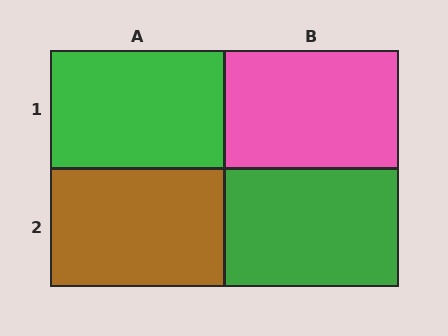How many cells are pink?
1 cell is pink.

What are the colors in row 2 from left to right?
Brown, green.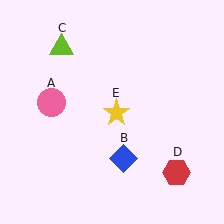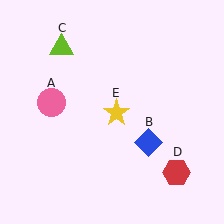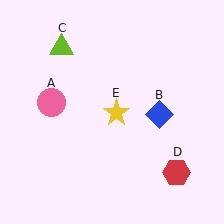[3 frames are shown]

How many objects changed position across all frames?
1 object changed position: blue diamond (object B).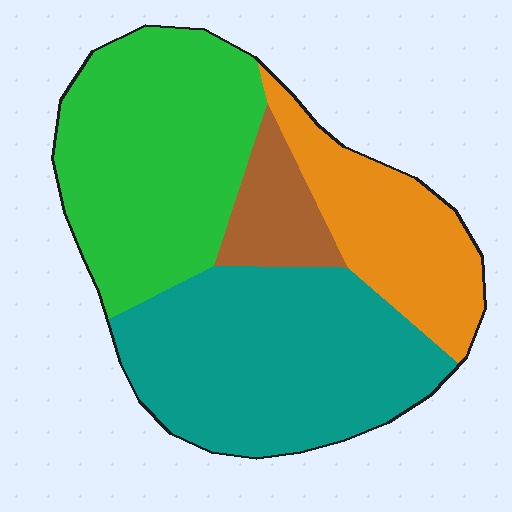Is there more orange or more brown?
Orange.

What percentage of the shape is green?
Green takes up about one third (1/3) of the shape.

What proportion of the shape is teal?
Teal covers roughly 40% of the shape.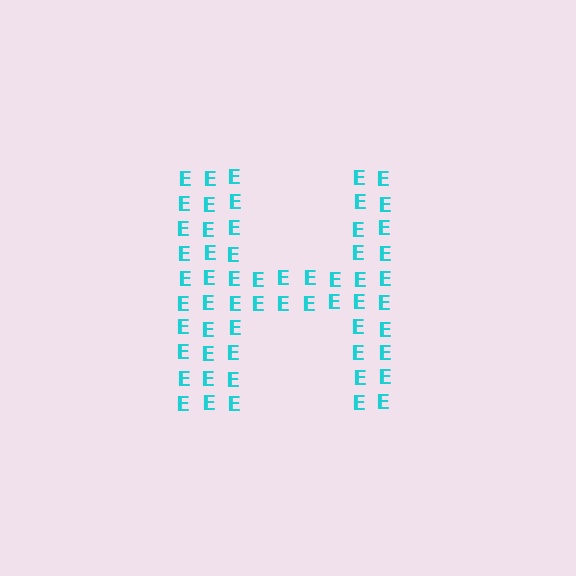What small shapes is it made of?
It is made of small letter E's.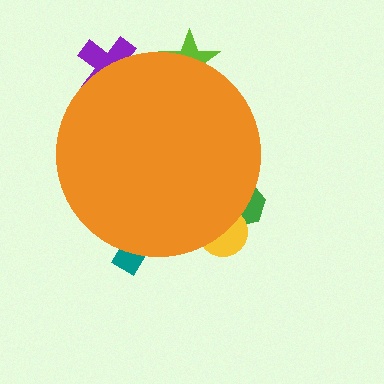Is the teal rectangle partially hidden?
Yes, the teal rectangle is partially hidden behind the orange circle.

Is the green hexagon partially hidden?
Yes, the green hexagon is partially hidden behind the orange circle.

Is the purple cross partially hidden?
Yes, the purple cross is partially hidden behind the orange circle.